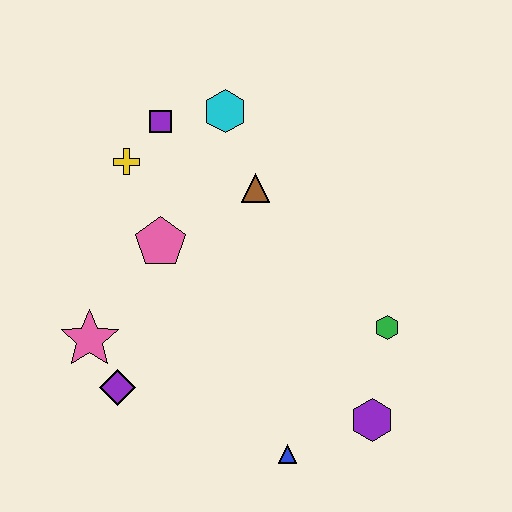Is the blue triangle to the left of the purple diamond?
No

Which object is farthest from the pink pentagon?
The purple hexagon is farthest from the pink pentagon.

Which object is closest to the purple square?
The yellow cross is closest to the purple square.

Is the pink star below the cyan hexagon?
Yes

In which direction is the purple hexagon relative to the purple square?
The purple hexagon is below the purple square.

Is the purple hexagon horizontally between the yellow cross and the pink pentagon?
No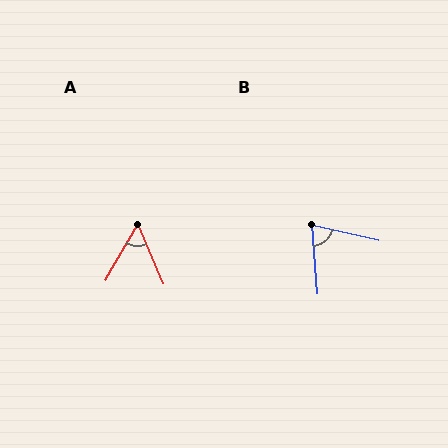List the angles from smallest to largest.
A (53°), B (73°).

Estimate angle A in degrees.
Approximately 53 degrees.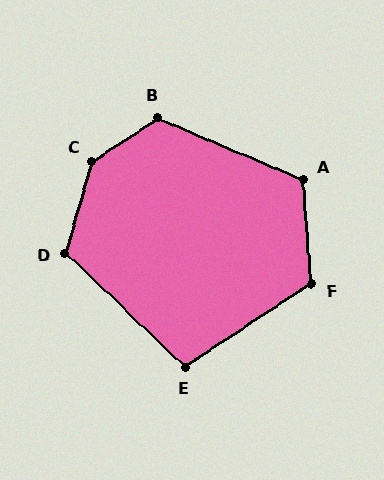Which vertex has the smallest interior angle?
E, at approximately 103 degrees.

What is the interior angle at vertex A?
Approximately 117 degrees (obtuse).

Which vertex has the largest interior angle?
C, at approximately 140 degrees.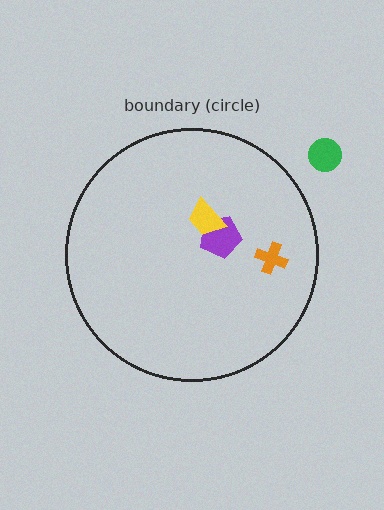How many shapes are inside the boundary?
3 inside, 1 outside.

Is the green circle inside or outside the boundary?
Outside.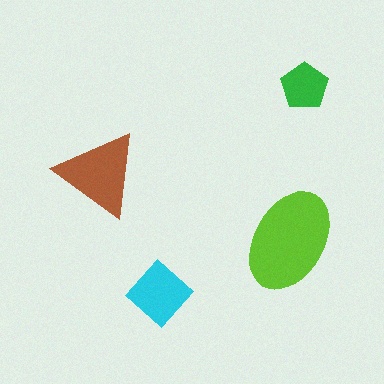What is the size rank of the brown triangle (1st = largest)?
2nd.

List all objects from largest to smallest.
The lime ellipse, the brown triangle, the cyan diamond, the green pentagon.